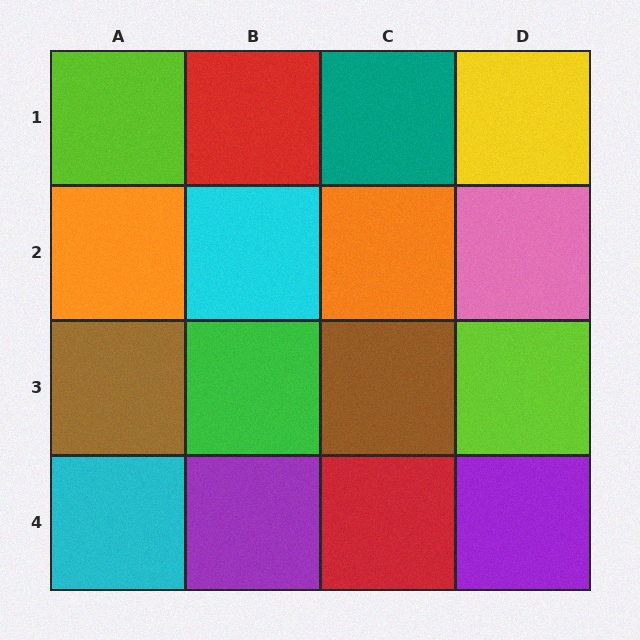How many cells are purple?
2 cells are purple.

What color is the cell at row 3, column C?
Brown.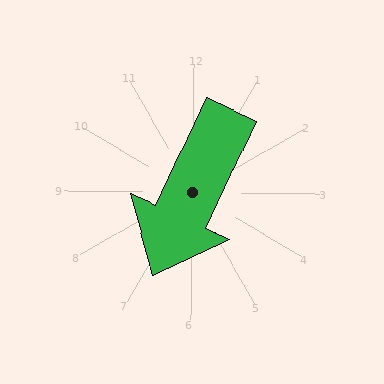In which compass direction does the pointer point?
Southwest.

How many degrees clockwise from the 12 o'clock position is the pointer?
Approximately 205 degrees.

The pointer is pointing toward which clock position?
Roughly 7 o'clock.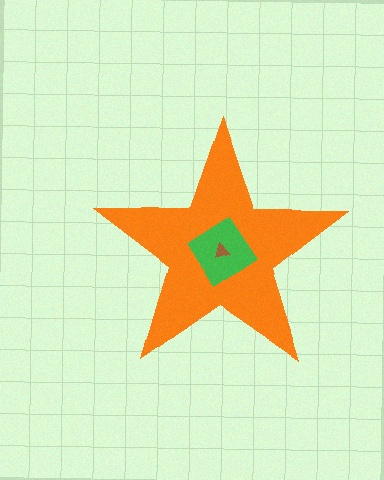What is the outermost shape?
The orange star.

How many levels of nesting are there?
3.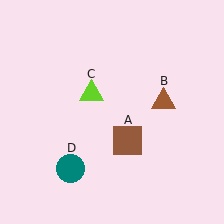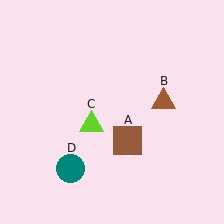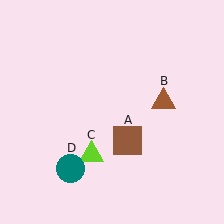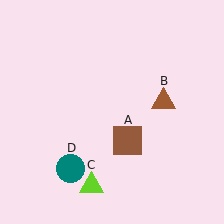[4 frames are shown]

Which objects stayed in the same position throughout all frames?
Brown square (object A) and brown triangle (object B) and teal circle (object D) remained stationary.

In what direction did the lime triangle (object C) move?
The lime triangle (object C) moved down.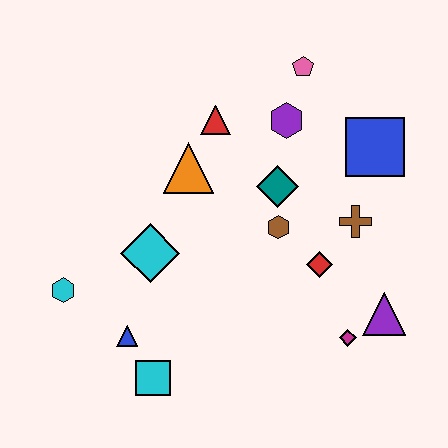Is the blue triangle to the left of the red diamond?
Yes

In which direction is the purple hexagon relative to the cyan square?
The purple hexagon is above the cyan square.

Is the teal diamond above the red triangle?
No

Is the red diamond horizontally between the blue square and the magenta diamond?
No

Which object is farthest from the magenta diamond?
The cyan hexagon is farthest from the magenta diamond.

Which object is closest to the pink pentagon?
The purple hexagon is closest to the pink pentagon.